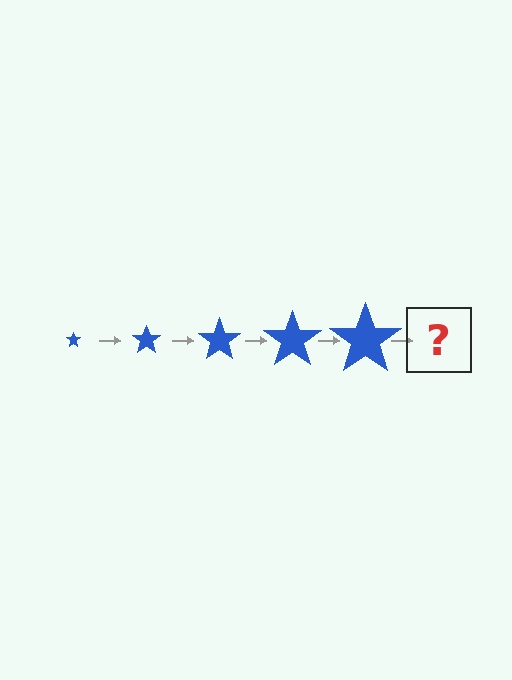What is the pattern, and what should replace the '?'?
The pattern is that the star gets progressively larger each step. The '?' should be a blue star, larger than the previous one.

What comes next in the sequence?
The next element should be a blue star, larger than the previous one.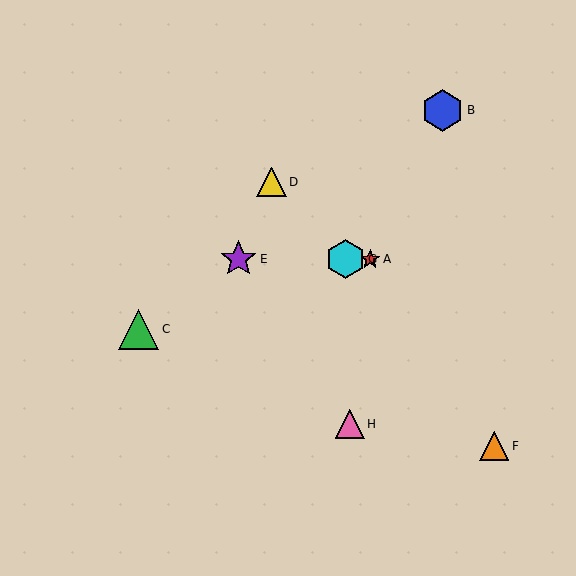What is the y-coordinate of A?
Object A is at y≈259.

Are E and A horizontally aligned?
Yes, both are at y≈259.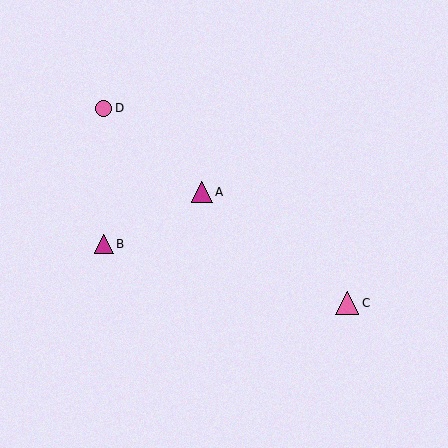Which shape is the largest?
The pink triangle (labeled C) is the largest.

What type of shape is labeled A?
Shape A is a magenta triangle.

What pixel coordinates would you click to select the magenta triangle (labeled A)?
Click at (202, 192) to select the magenta triangle A.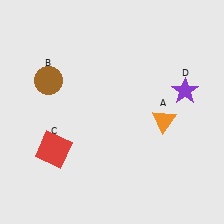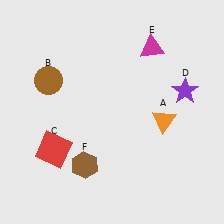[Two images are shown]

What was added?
A magenta triangle (E), a brown hexagon (F) were added in Image 2.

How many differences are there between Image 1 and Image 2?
There are 2 differences between the two images.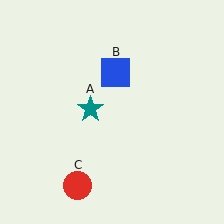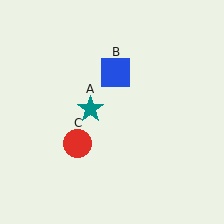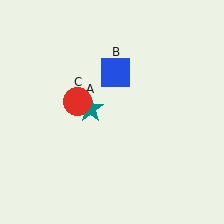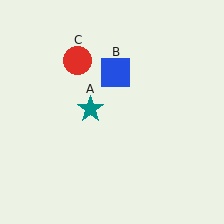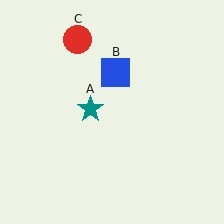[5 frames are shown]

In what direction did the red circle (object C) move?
The red circle (object C) moved up.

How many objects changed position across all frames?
1 object changed position: red circle (object C).